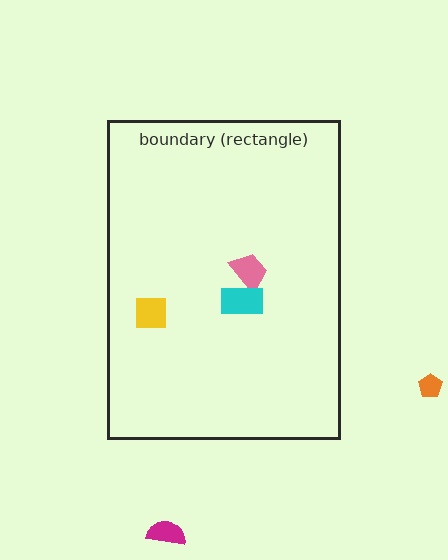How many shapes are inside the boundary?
3 inside, 2 outside.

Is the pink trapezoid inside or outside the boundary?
Inside.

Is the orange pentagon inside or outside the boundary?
Outside.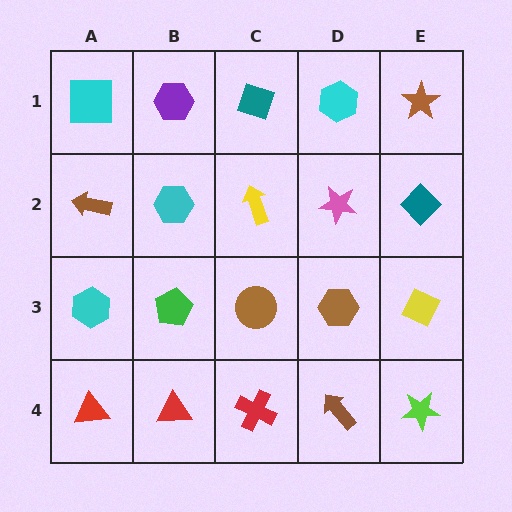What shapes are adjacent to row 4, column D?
A brown hexagon (row 3, column D), a red cross (row 4, column C), a lime star (row 4, column E).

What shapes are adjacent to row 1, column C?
A yellow arrow (row 2, column C), a purple hexagon (row 1, column B), a cyan hexagon (row 1, column D).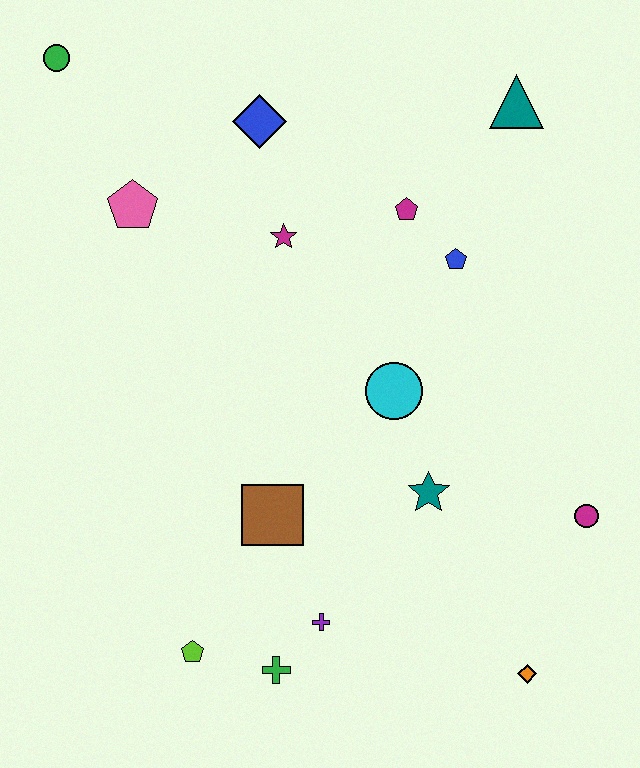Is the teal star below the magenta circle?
No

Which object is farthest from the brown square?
The green circle is farthest from the brown square.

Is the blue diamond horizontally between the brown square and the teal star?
No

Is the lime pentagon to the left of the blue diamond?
Yes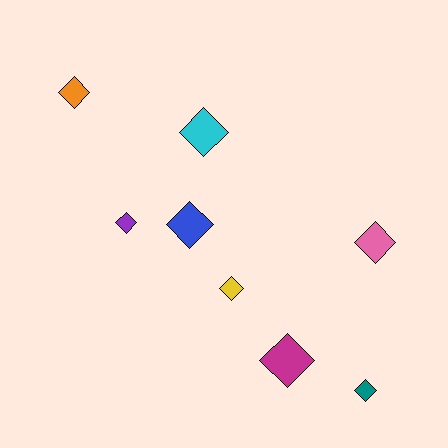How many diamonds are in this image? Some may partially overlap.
There are 8 diamonds.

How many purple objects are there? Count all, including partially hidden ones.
There is 1 purple object.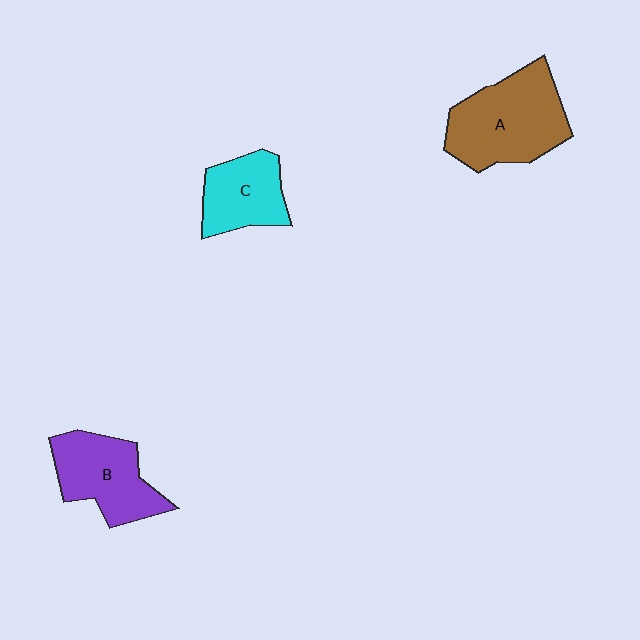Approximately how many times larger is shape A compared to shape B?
Approximately 1.3 times.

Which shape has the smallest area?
Shape C (cyan).